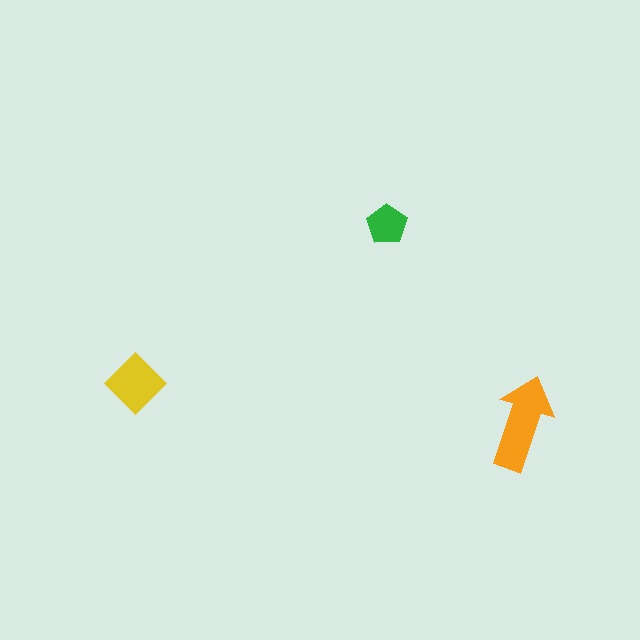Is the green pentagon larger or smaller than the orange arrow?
Smaller.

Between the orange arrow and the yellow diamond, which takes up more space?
The orange arrow.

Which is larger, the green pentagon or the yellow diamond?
The yellow diamond.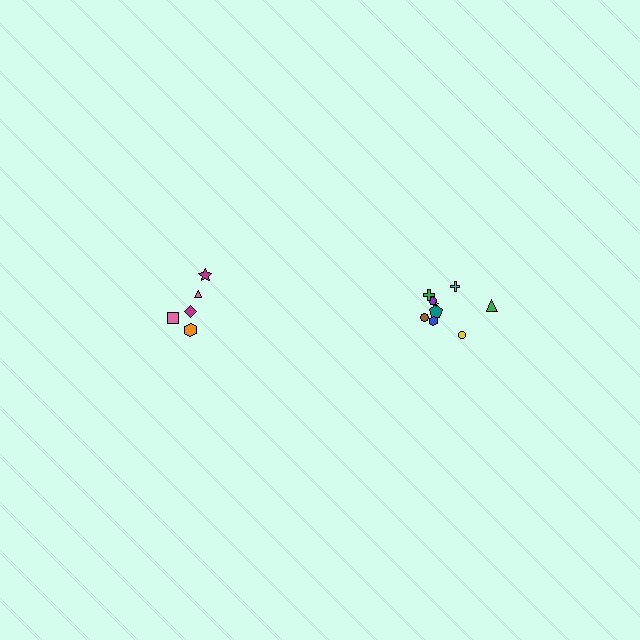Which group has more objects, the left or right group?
The right group.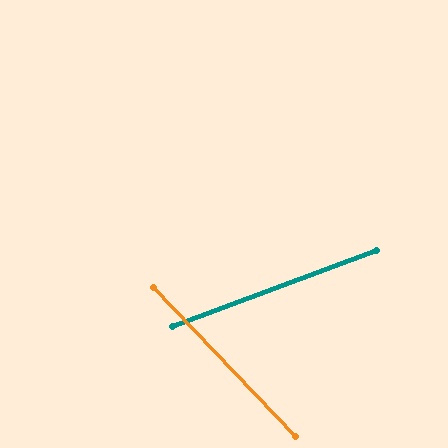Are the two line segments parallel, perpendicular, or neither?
Neither parallel nor perpendicular — they differ by about 67°.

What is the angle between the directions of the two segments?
Approximately 67 degrees.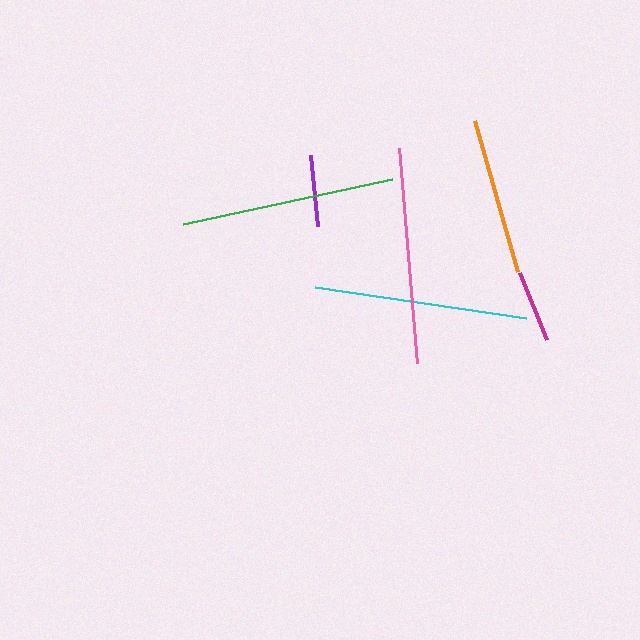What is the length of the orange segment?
The orange segment is approximately 157 pixels long.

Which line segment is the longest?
The pink line is the longest at approximately 216 pixels.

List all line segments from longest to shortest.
From longest to shortest: pink, green, cyan, orange, magenta, purple.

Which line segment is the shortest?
The purple line is the shortest at approximately 71 pixels.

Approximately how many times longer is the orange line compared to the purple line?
The orange line is approximately 2.2 times the length of the purple line.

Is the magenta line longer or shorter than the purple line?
The magenta line is longer than the purple line.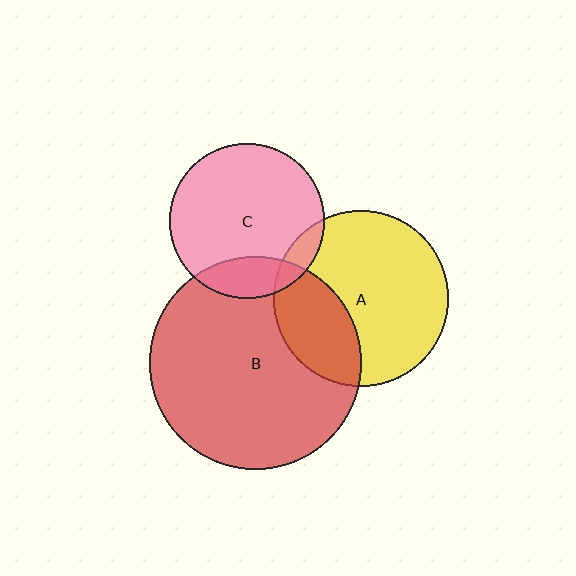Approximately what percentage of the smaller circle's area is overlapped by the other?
Approximately 30%.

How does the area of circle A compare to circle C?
Approximately 1.3 times.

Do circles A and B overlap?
Yes.